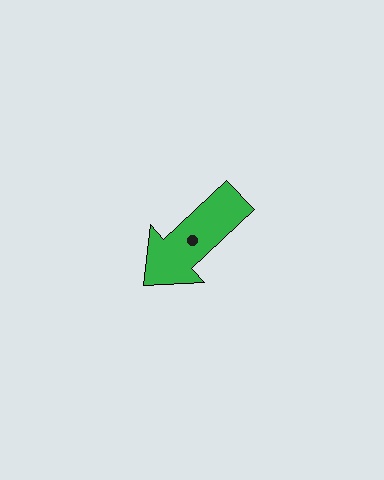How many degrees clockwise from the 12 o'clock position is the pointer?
Approximately 227 degrees.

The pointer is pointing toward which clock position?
Roughly 8 o'clock.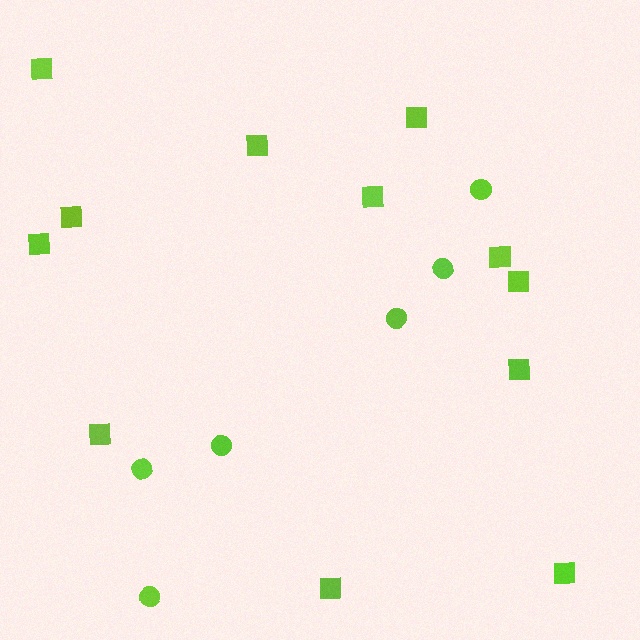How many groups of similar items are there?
There are 2 groups: one group of squares (12) and one group of circles (6).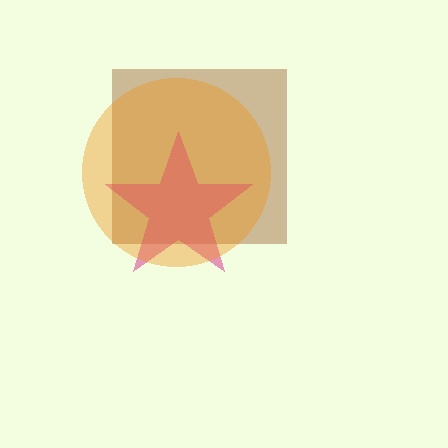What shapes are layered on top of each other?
The layered shapes are: a brown square, a magenta star, an orange circle.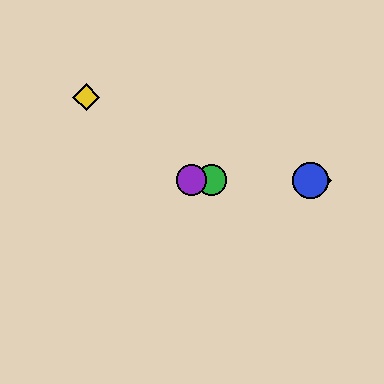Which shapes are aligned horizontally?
The red diamond, the blue circle, the green circle, the purple circle are aligned horizontally.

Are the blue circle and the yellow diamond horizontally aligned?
No, the blue circle is at y≈180 and the yellow diamond is at y≈97.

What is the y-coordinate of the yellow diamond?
The yellow diamond is at y≈97.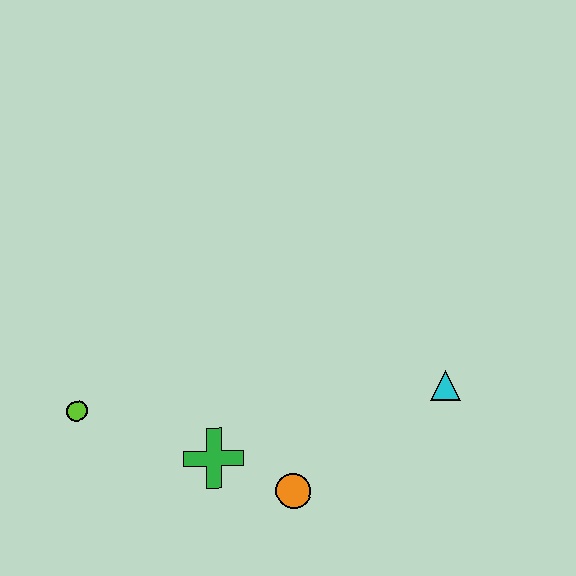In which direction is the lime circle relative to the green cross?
The lime circle is to the left of the green cross.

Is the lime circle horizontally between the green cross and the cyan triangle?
No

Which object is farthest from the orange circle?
The lime circle is farthest from the orange circle.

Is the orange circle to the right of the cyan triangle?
No